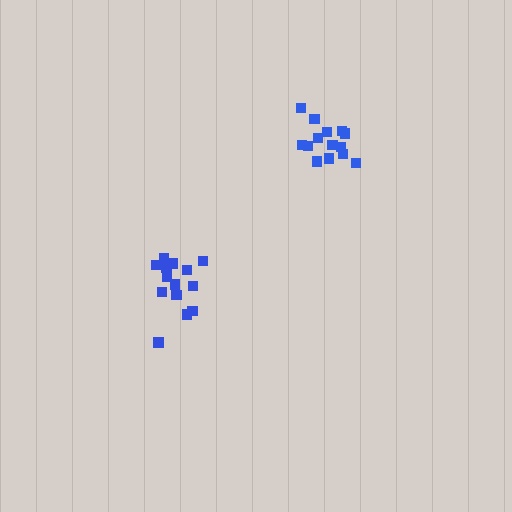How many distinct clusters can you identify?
There are 2 distinct clusters.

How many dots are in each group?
Group 1: 14 dots, Group 2: 14 dots (28 total).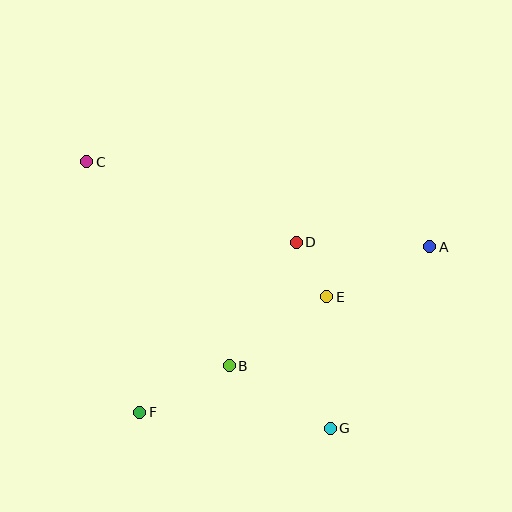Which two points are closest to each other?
Points D and E are closest to each other.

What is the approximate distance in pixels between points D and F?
The distance between D and F is approximately 231 pixels.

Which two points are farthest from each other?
Points C and G are farthest from each other.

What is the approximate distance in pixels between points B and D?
The distance between B and D is approximately 140 pixels.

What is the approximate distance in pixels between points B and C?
The distance between B and C is approximately 249 pixels.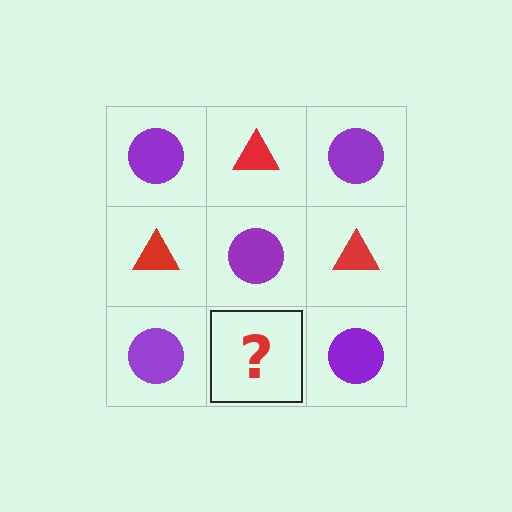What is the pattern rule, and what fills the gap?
The rule is that it alternates purple circle and red triangle in a checkerboard pattern. The gap should be filled with a red triangle.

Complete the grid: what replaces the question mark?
The question mark should be replaced with a red triangle.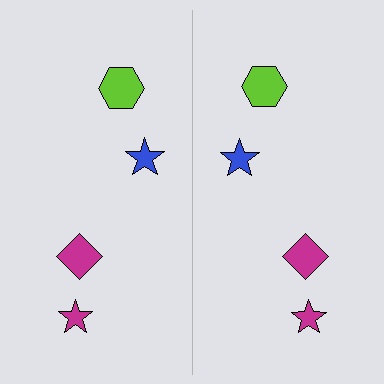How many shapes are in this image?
There are 8 shapes in this image.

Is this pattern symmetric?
Yes, this pattern has bilateral (reflection) symmetry.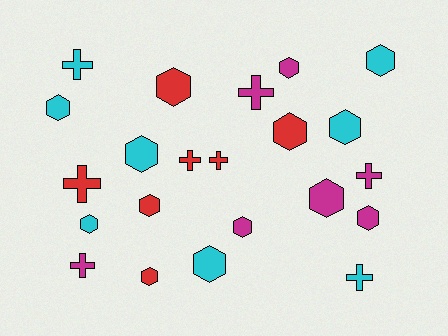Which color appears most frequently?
Cyan, with 8 objects.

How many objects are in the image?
There are 22 objects.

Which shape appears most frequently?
Hexagon, with 14 objects.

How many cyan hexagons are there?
There are 6 cyan hexagons.